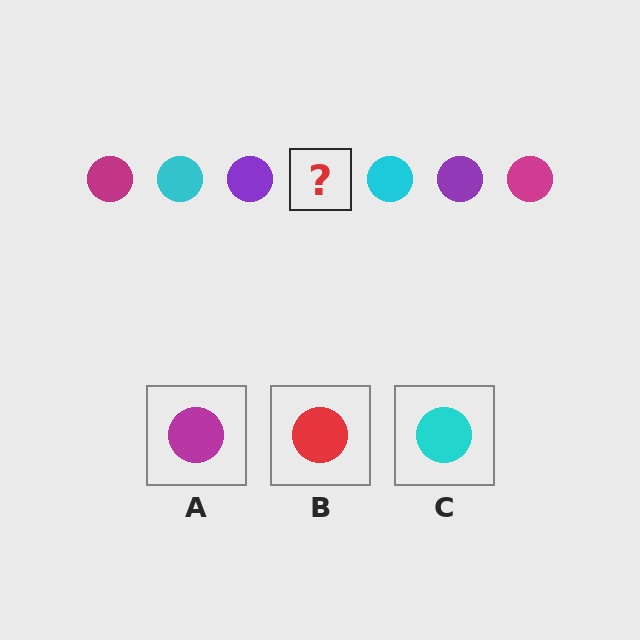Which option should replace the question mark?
Option A.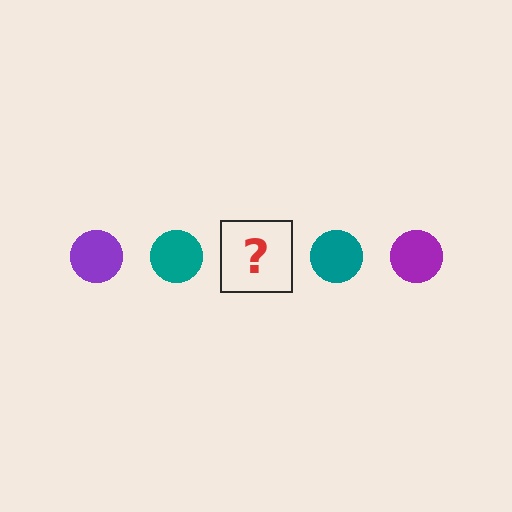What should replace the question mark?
The question mark should be replaced with a purple circle.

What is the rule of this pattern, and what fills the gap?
The rule is that the pattern cycles through purple, teal circles. The gap should be filled with a purple circle.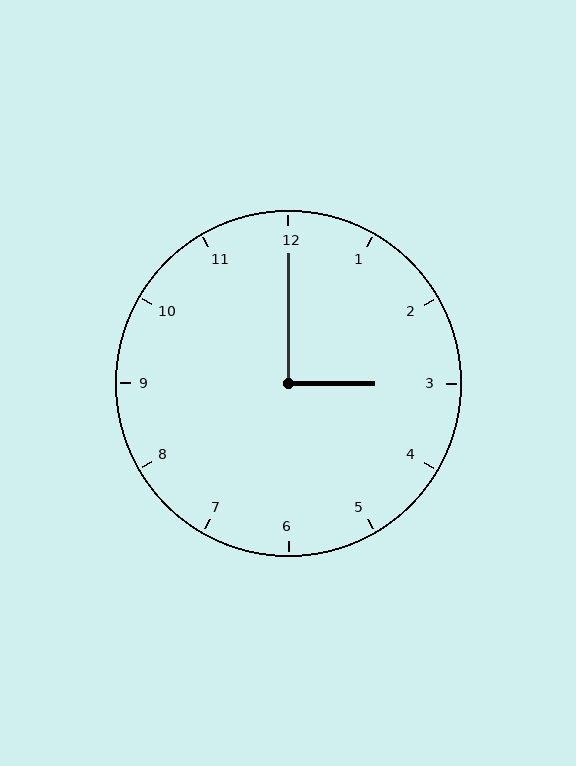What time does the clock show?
3:00.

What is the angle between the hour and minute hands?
Approximately 90 degrees.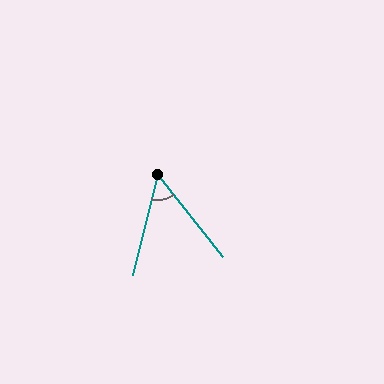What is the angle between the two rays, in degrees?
Approximately 52 degrees.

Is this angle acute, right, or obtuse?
It is acute.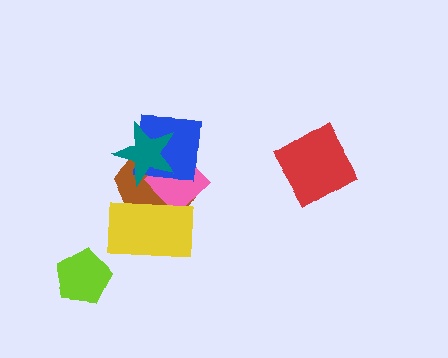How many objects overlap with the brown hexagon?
4 objects overlap with the brown hexagon.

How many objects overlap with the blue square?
3 objects overlap with the blue square.